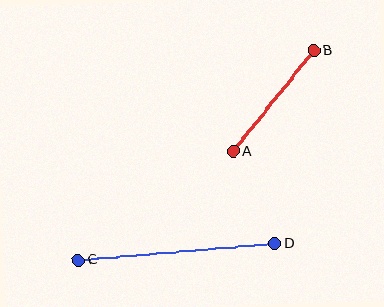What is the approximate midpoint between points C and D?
The midpoint is at approximately (177, 252) pixels.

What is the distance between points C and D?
The distance is approximately 197 pixels.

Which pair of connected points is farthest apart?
Points C and D are farthest apart.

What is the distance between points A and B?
The distance is approximately 129 pixels.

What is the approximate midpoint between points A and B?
The midpoint is at approximately (274, 101) pixels.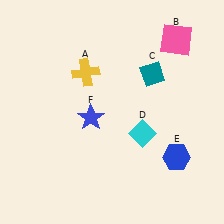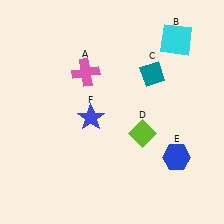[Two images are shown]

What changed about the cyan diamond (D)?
In Image 1, D is cyan. In Image 2, it changed to lime.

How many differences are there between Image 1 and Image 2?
There are 3 differences between the two images.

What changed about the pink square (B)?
In Image 1, B is pink. In Image 2, it changed to cyan.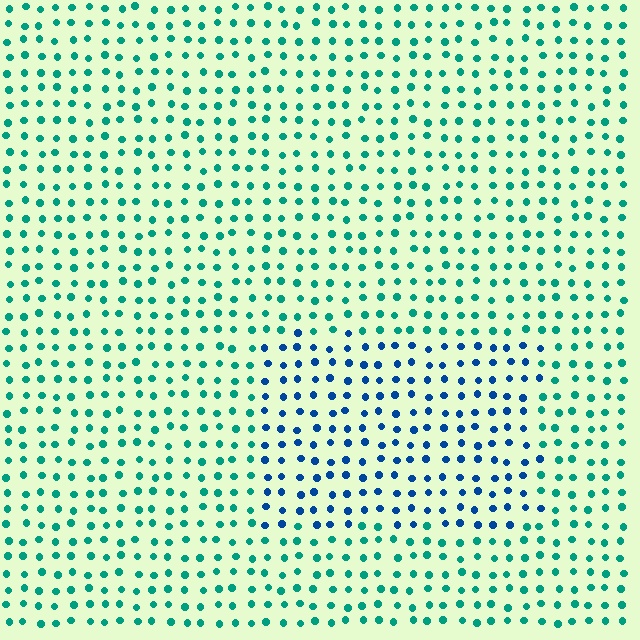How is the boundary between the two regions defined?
The boundary is defined purely by a slight shift in hue (about 45 degrees). Spacing, size, and orientation are identical on both sides.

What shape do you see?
I see a rectangle.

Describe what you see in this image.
The image is filled with small teal elements in a uniform arrangement. A rectangle-shaped region is visible where the elements are tinted to a slightly different hue, forming a subtle color boundary.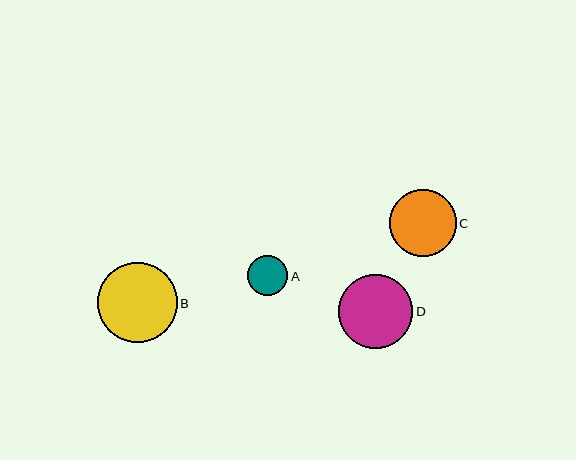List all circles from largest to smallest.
From largest to smallest: B, D, C, A.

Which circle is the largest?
Circle B is the largest with a size of approximately 80 pixels.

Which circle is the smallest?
Circle A is the smallest with a size of approximately 41 pixels.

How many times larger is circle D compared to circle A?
Circle D is approximately 1.8 times the size of circle A.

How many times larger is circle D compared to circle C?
Circle D is approximately 1.1 times the size of circle C.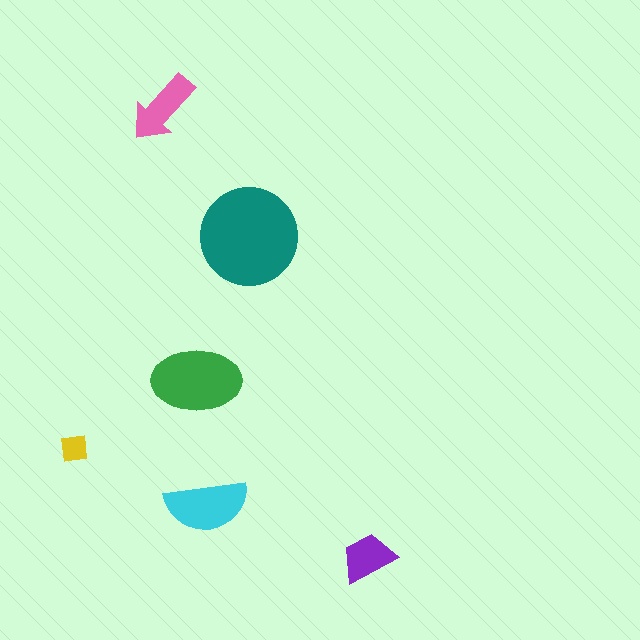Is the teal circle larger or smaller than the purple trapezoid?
Larger.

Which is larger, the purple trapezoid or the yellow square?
The purple trapezoid.